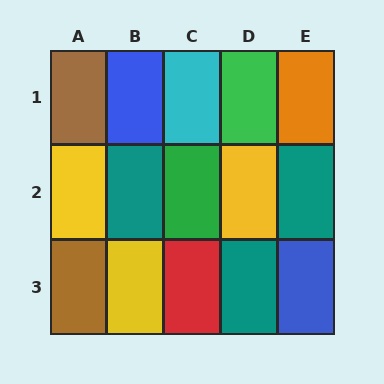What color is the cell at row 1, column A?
Brown.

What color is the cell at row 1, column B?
Blue.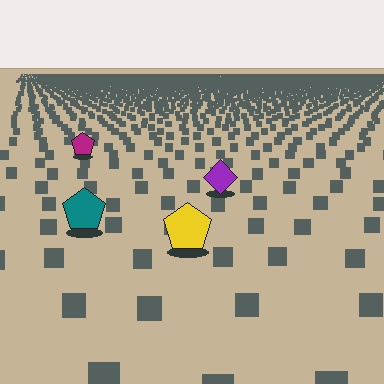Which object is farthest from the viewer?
The magenta pentagon is farthest from the viewer. It appears smaller and the ground texture around it is denser.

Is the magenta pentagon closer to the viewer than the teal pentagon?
No. The teal pentagon is closer — you can tell from the texture gradient: the ground texture is coarser near it.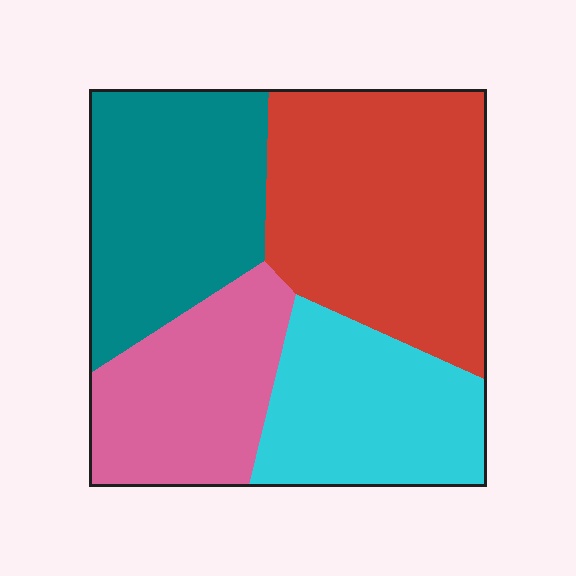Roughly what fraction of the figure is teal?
Teal covers around 25% of the figure.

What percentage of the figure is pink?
Pink takes up about one fifth (1/5) of the figure.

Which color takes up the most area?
Red, at roughly 35%.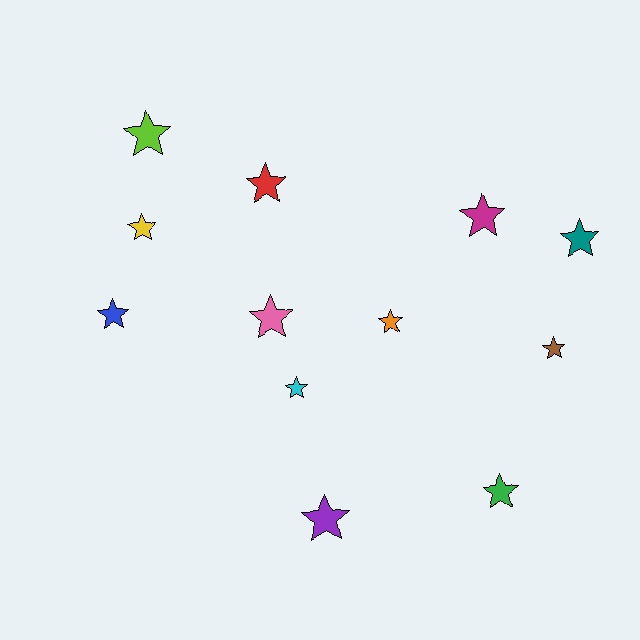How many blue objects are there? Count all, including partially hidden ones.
There is 1 blue object.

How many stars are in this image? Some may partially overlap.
There are 12 stars.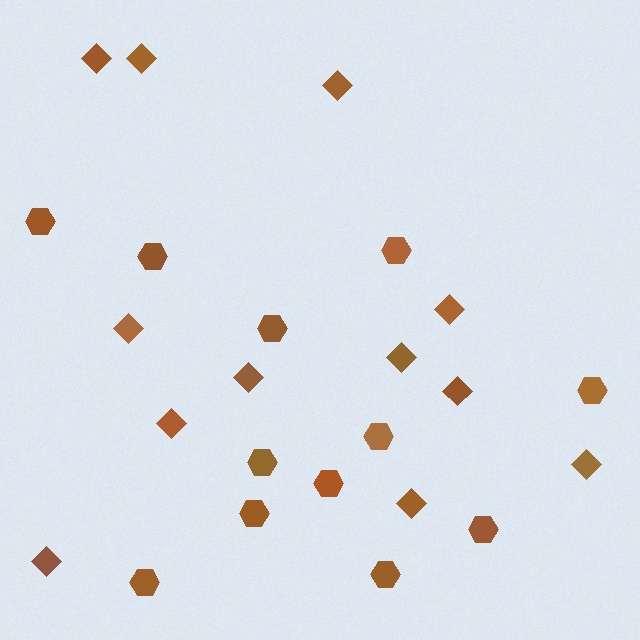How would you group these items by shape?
There are 2 groups: one group of hexagons (12) and one group of diamonds (12).